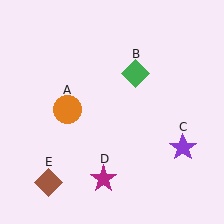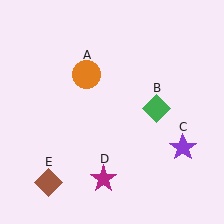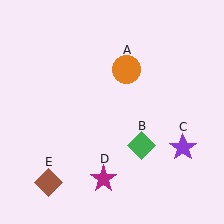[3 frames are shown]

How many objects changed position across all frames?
2 objects changed position: orange circle (object A), green diamond (object B).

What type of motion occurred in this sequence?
The orange circle (object A), green diamond (object B) rotated clockwise around the center of the scene.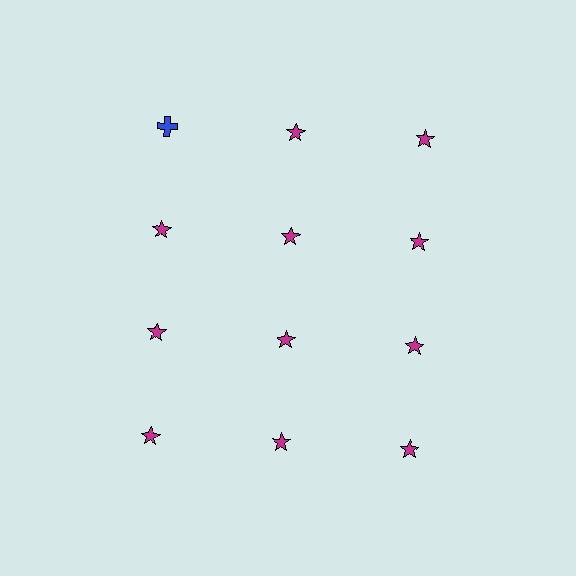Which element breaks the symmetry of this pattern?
The blue cross in the top row, leftmost column breaks the symmetry. All other shapes are magenta stars.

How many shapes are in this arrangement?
There are 12 shapes arranged in a grid pattern.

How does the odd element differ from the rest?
It differs in both color (blue instead of magenta) and shape (cross instead of star).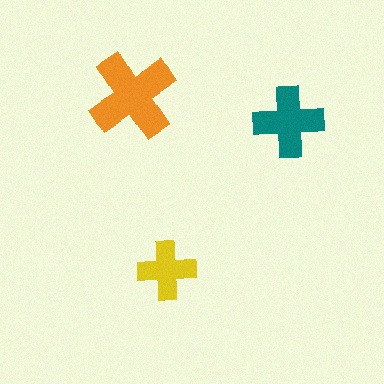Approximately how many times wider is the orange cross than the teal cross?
About 1.5 times wider.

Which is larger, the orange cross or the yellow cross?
The orange one.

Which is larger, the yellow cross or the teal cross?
The teal one.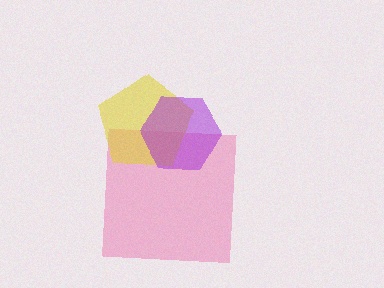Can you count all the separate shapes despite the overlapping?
Yes, there are 3 separate shapes.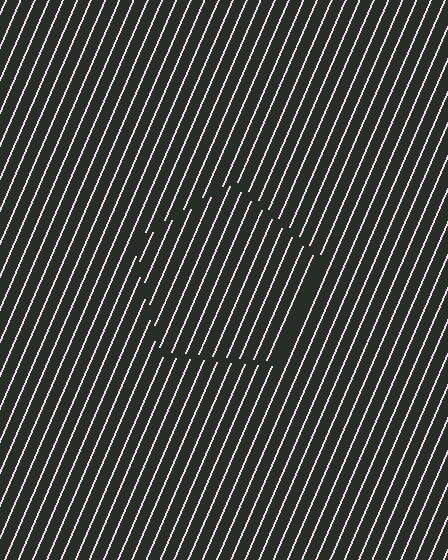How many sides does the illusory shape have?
5 sides — the line-ends trace a pentagon.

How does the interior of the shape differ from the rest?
The interior of the shape contains the same grating, shifted by half a period — the contour is defined by the phase discontinuity where line-ends from the inner and outer gratings abut.